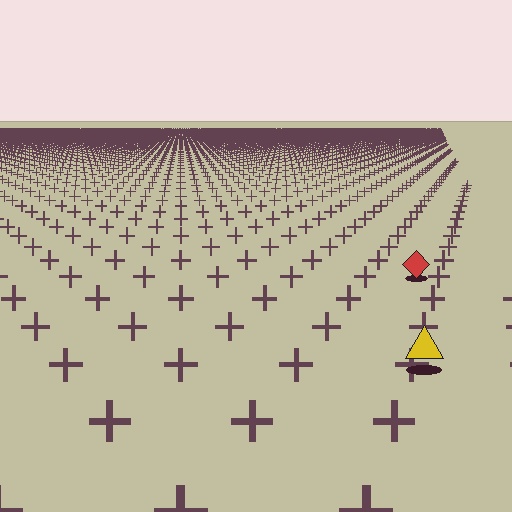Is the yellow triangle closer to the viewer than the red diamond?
Yes. The yellow triangle is closer — you can tell from the texture gradient: the ground texture is coarser near it.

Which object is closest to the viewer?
The yellow triangle is closest. The texture marks near it are larger and more spread out.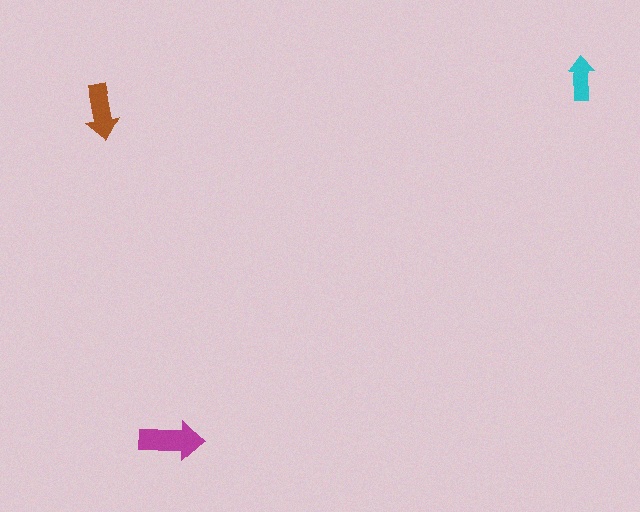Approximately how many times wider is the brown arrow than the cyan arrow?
About 1.5 times wider.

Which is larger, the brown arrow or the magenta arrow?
The magenta one.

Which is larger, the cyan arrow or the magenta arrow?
The magenta one.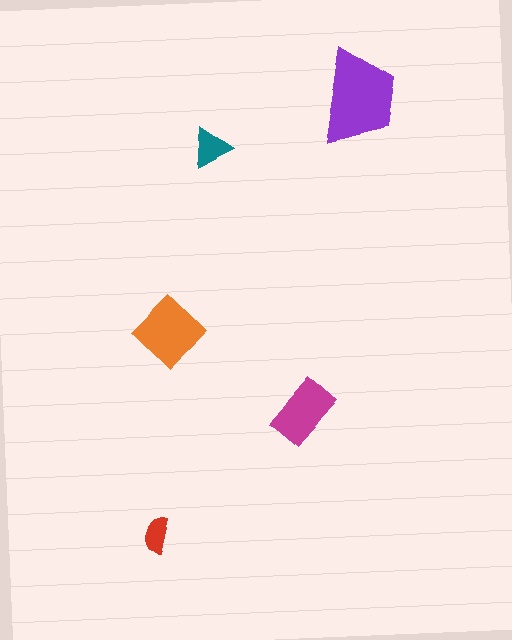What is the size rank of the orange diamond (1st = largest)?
2nd.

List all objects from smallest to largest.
The red semicircle, the teal triangle, the magenta rectangle, the orange diamond, the purple trapezoid.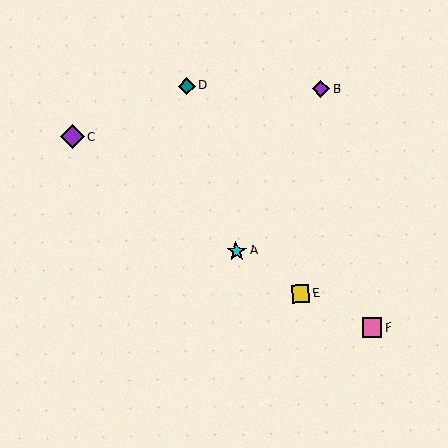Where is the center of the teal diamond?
The center of the teal diamond is at (187, 86).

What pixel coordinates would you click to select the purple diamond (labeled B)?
Click at (321, 89) to select the purple diamond B.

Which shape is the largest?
The purple diamond (labeled C) is the largest.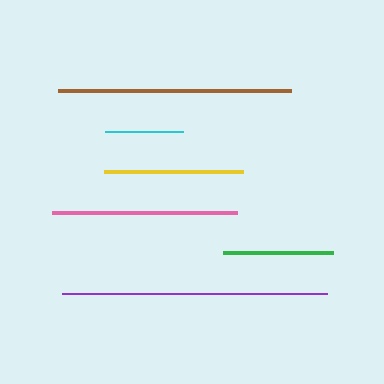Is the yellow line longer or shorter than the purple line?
The purple line is longer than the yellow line.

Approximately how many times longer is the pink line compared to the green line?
The pink line is approximately 1.7 times the length of the green line.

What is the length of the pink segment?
The pink segment is approximately 184 pixels long.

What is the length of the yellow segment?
The yellow segment is approximately 139 pixels long.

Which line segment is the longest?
The purple line is the longest at approximately 265 pixels.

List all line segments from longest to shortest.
From longest to shortest: purple, brown, pink, yellow, green, cyan.